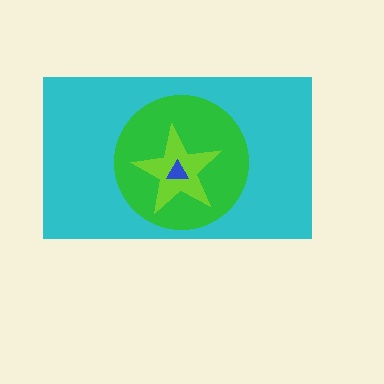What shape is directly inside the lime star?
The blue triangle.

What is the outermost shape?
The cyan rectangle.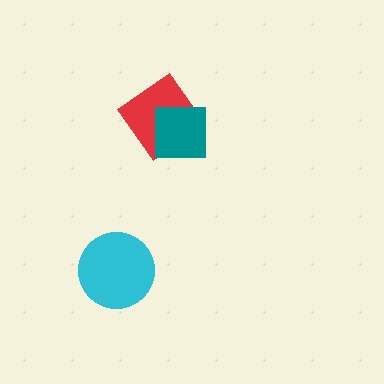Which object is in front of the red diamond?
The teal square is in front of the red diamond.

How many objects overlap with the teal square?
1 object overlaps with the teal square.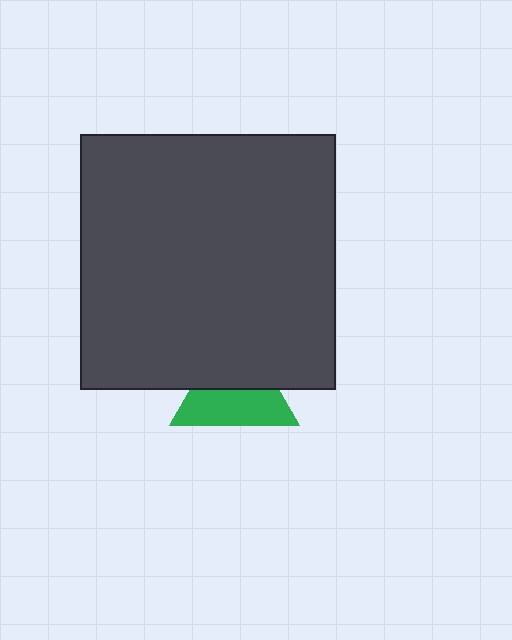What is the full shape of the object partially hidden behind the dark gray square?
The partially hidden object is a green triangle.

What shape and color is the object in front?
The object in front is a dark gray square.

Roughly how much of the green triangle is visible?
About half of it is visible (roughly 53%).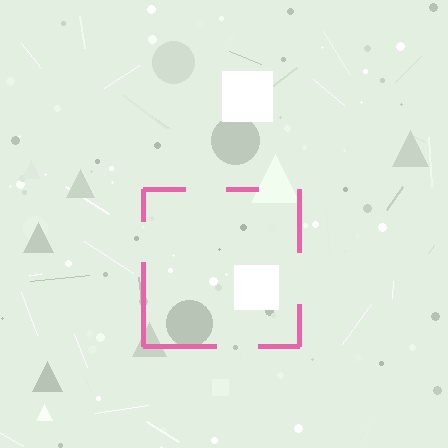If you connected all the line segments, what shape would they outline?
They would outline a square.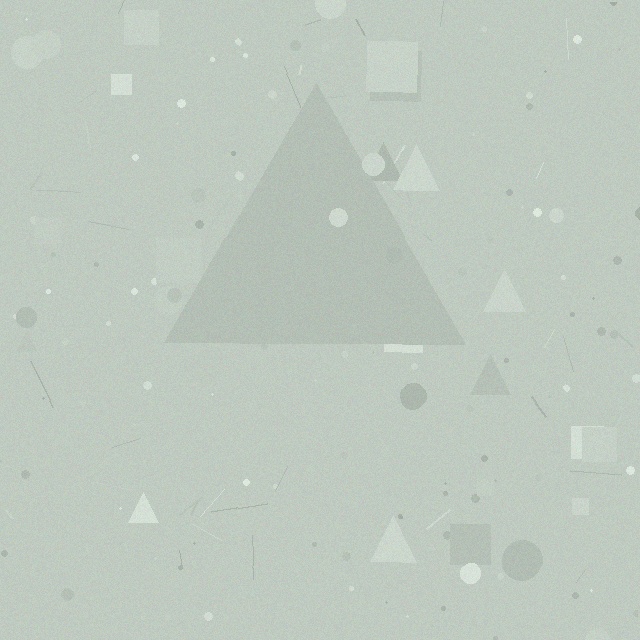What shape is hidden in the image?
A triangle is hidden in the image.